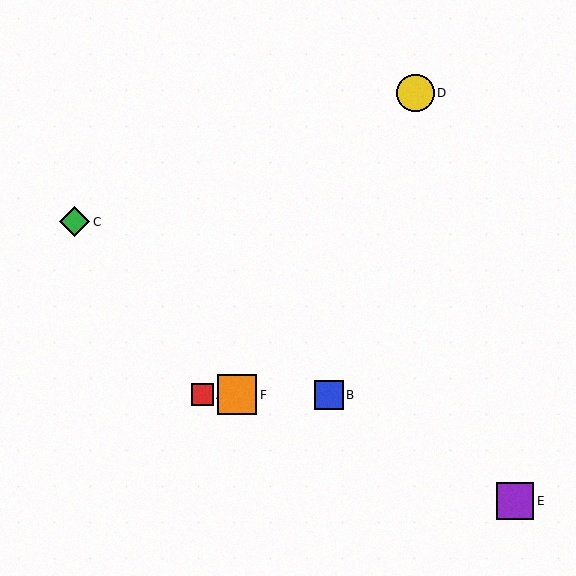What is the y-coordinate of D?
Object D is at y≈93.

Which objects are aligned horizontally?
Objects A, B, F are aligned horizontally.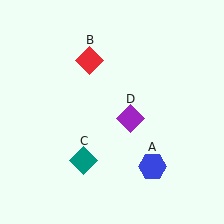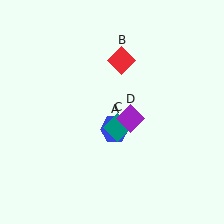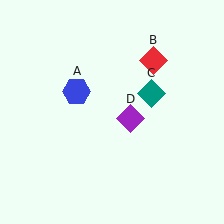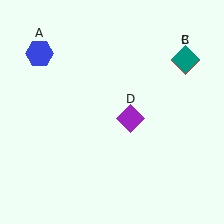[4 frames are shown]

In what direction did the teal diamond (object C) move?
The teal diamond (object C) moved up and to the right.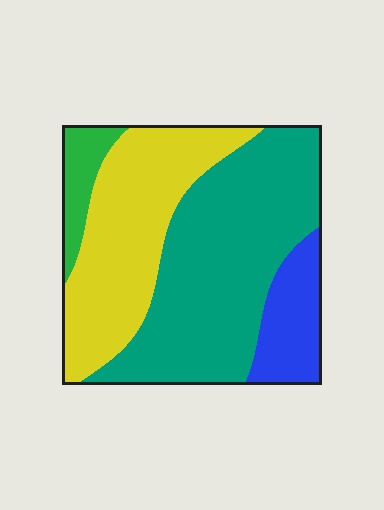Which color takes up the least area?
Green, at roughly 5%.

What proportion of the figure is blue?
Blue takes up about one eighth (1/8) of the figure.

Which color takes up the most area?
Teal, at roughly 45%.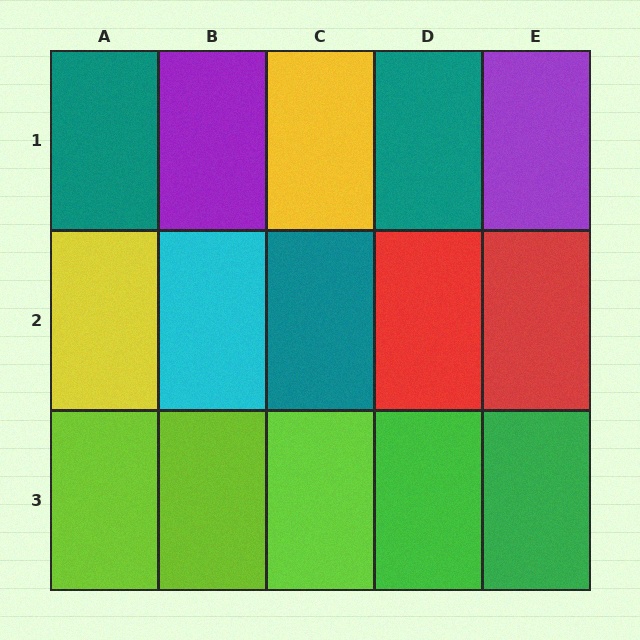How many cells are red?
2 cells are red.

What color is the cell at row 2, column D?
Red.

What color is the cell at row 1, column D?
Teal.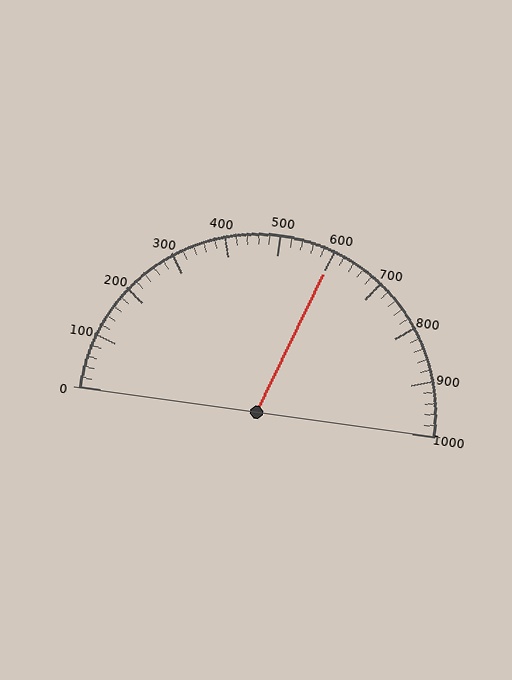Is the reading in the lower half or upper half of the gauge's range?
The reading is in the upper half of the range (0 to 1000).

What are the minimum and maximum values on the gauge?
The gauge ranges from 0 to 1000.